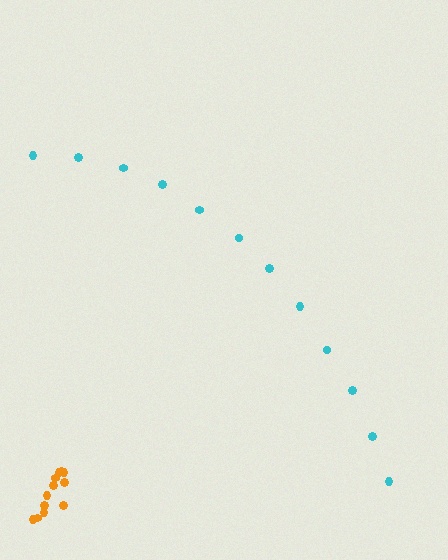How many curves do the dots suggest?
There are 2 distinct paths.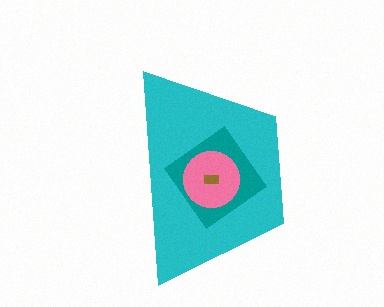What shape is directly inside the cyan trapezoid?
The teal diamond.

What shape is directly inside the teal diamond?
The pink circle.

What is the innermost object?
The brown rectangle.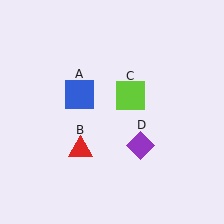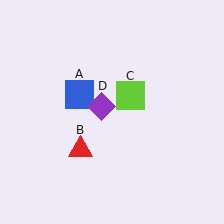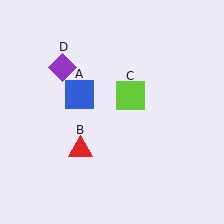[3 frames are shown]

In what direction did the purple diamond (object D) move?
The purple diamond (object D) moved up and to the left.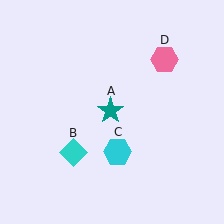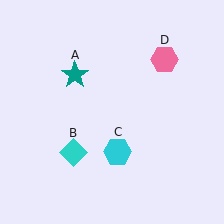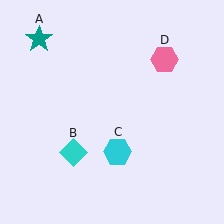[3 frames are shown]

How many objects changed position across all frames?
1 object changed position: teal star (object A).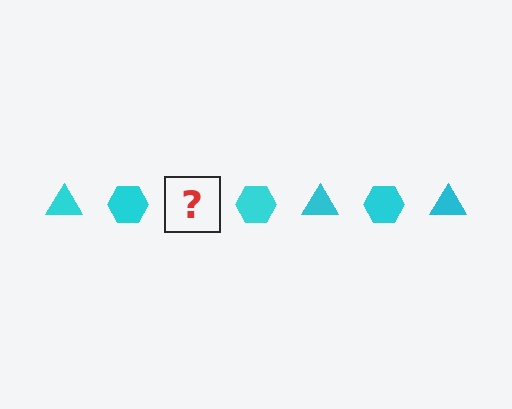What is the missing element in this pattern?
The missing element is a cyan triangle.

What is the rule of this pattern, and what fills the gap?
The rule is that the pattern cycles through triangle, hexagon shapes in cyan. The gap should be filled with a cyan triangle.